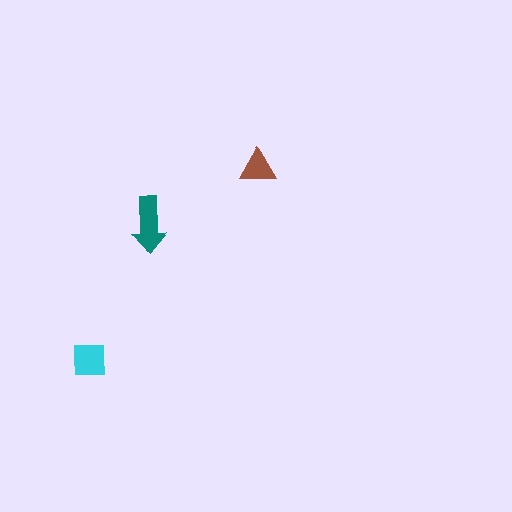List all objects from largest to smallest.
The teal arrow, the cyan square, the brown triangle.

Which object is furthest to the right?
The brown triangle is rightmost.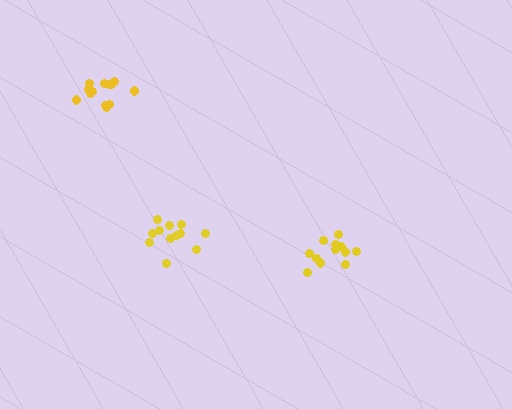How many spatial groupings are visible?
There are 3 spatial groupings.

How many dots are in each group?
Group 1: 12 dots, Group 2: 12 dots, Group 3: 13 dots (37 total).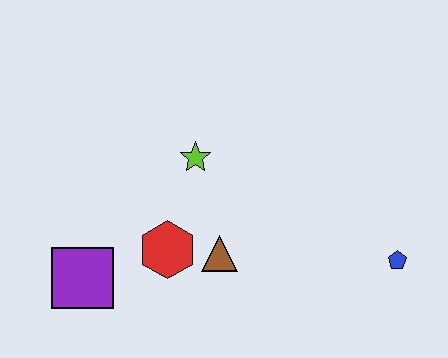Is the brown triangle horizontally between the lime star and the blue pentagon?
Yes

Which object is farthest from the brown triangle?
The blue pentagon is farthest from the brown triangle.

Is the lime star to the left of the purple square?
No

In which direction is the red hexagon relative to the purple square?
The red hexagon is to the right of the purple square.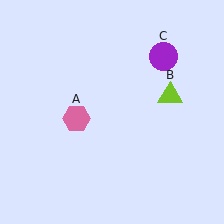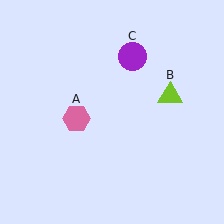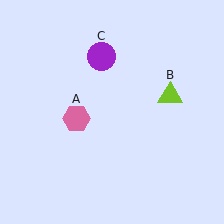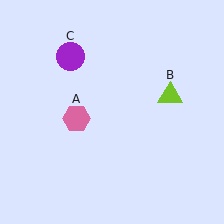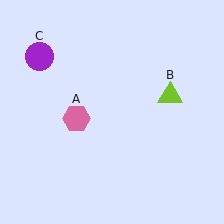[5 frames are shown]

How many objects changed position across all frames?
1 object changed position: purple circle (object C).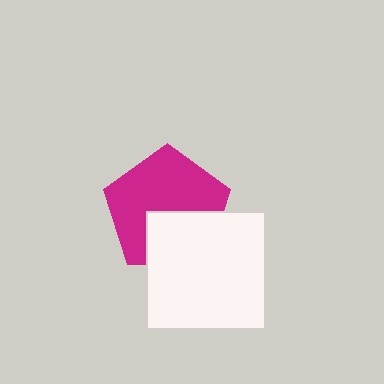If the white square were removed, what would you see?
You would see the complete magenta pentagon.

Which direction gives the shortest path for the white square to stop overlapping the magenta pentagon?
Moving down gives the shortest separation.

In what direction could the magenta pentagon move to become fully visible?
The magenta pentagon could move up. That would shift it out from behind the white square entirely.